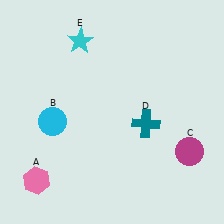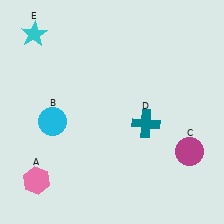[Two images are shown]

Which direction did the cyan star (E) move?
The cyan star (E) moved left.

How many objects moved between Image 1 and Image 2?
1 object moved between the two images.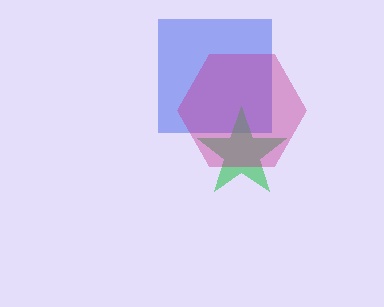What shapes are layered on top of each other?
The layered shapes are: a blue square, a green star, a magenta hexagon.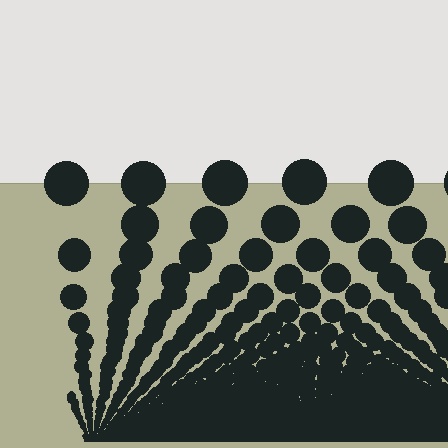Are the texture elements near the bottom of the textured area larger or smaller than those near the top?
Smaller. The gradient is inverted — elements near the bottom are smaller and denser.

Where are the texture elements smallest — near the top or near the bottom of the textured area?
Near the bottom.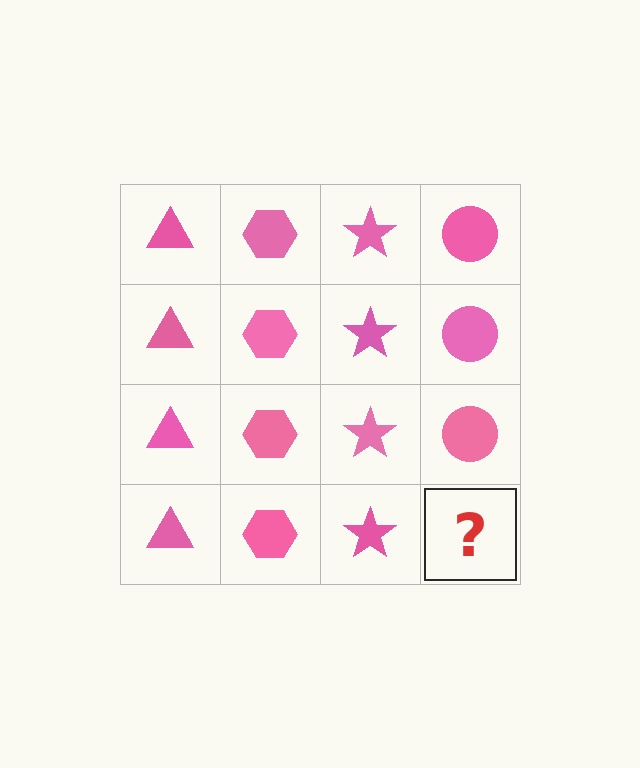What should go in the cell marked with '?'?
The missing cell should contain a pink circle.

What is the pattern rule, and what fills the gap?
The rule is that each column has a consistent shape. The gap should be filled with a pink circle.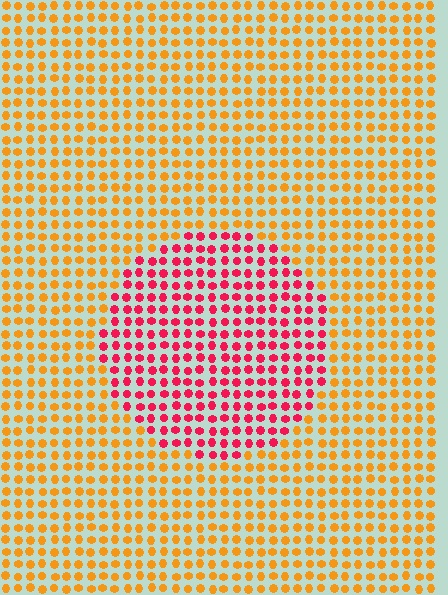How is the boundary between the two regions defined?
The boundary is defined purely by a slight shift in hue (about 51 degrees). Spacing, size, and orientation are identical on both sides.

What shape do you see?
I see a circle.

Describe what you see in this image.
The image is filled with small orange elements in a uniform arrangement. A circle-shaped region is visible where the elements are tinted to a slightly different hue, forming a subtle color boundary.